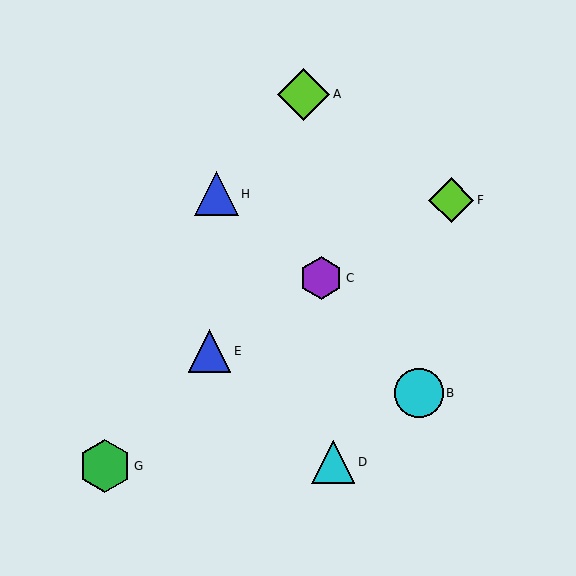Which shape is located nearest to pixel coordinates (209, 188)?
The blue triangle (labeled H) at (216, 194) is nearest to that location.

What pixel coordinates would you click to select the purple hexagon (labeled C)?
Click at (321, 278) to select the purple hexagon C.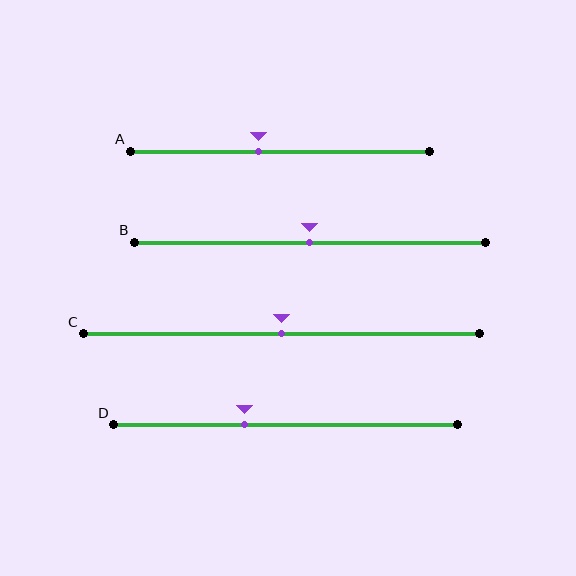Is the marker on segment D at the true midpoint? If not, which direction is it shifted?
No, the marker on segment D is shifted to the left by about 12% of the segment length.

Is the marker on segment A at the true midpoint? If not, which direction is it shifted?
No, the marker on segment A is shifted to the left by about 7% of the segment length.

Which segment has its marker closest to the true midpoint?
Segment B has its marker closest to the true midpoint.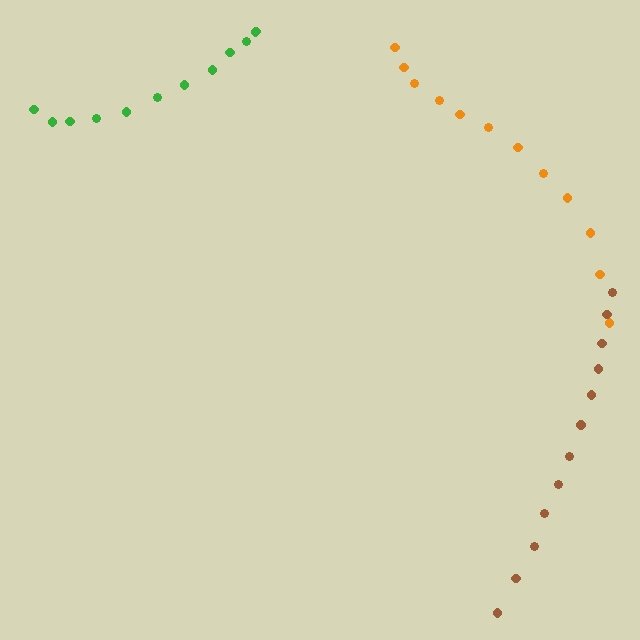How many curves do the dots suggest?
There are 3 distinct paths.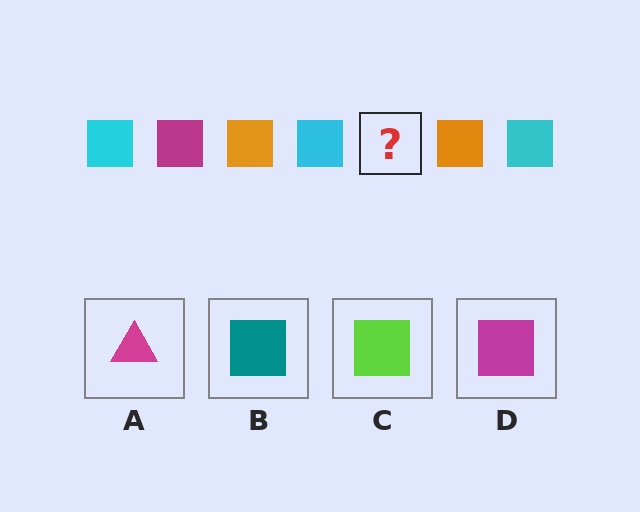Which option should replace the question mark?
Option D.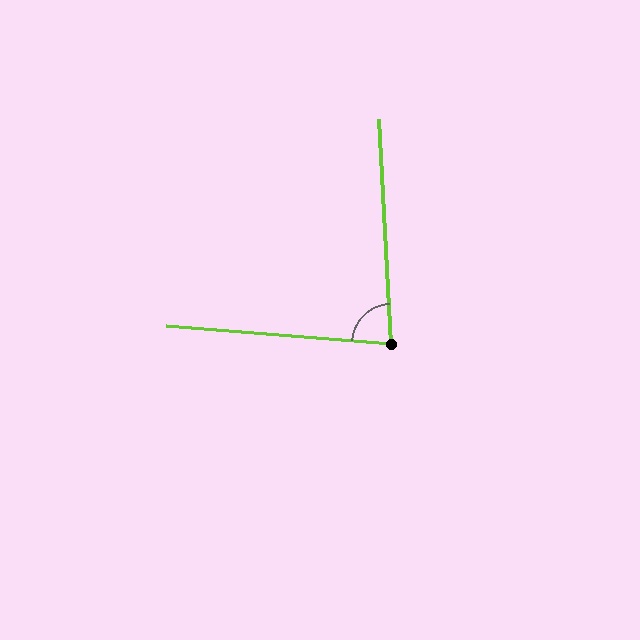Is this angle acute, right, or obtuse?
It is acute.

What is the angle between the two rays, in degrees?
Approximately 83 degrees.